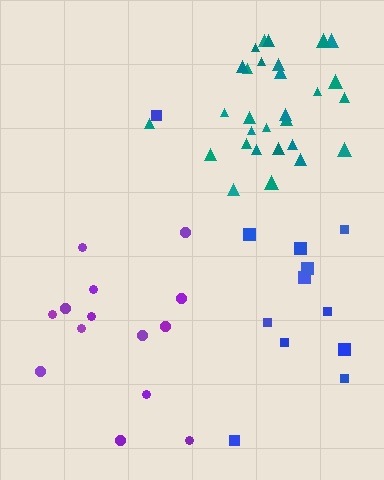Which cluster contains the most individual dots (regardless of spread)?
Teal (29).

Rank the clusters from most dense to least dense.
teal, purple, blue.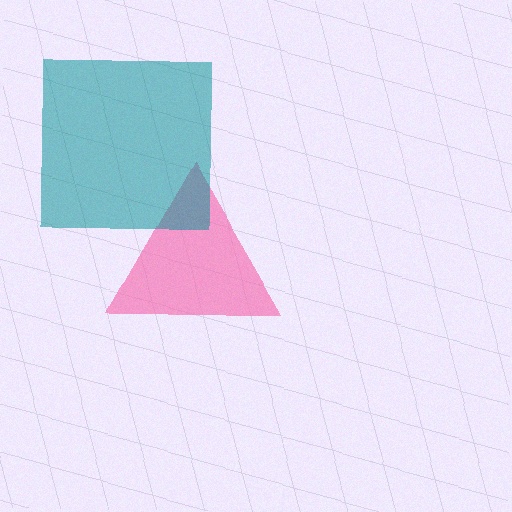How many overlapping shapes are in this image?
There are 2 overlapping shapes in the image.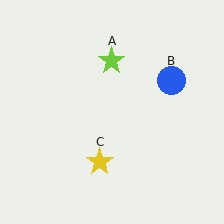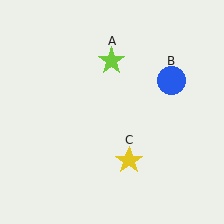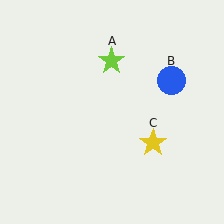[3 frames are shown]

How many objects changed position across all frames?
1 object changed position: yellow star (object C).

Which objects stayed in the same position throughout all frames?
Lime star (object A) and blue circle (object B) remained stationary.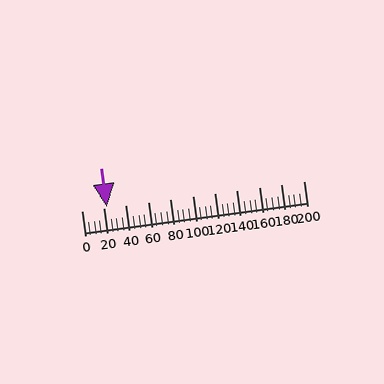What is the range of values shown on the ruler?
The ruler shows values from 0 to 200.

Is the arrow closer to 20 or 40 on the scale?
The arrow is closer to 20.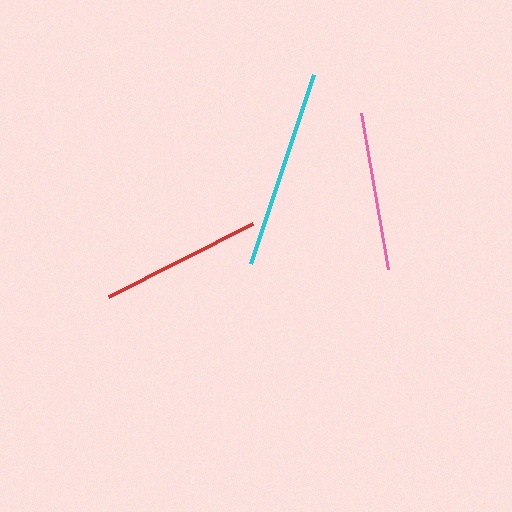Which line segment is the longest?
The cyan line is the longest at approximately 199 pixels.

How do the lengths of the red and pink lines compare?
The red and pink lines are approximately the same length.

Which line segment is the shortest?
The pink line is the shortest at approximately 158 pixels.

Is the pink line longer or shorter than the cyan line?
The cyan line is longer than the pink line.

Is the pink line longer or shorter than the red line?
The red line is longer than the pink line.